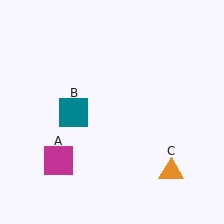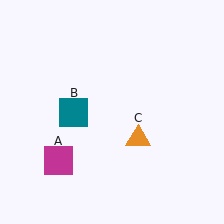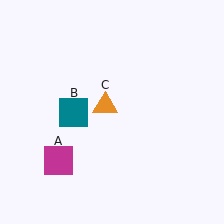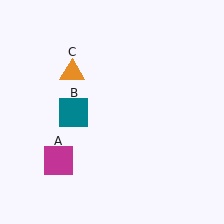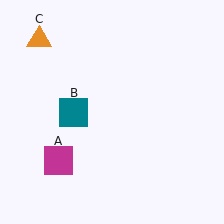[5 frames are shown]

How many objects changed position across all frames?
1 object changed position: orange triangle (object C).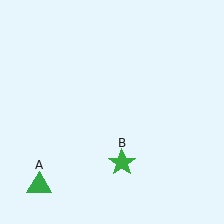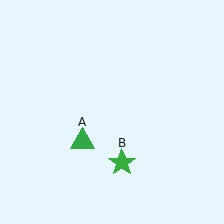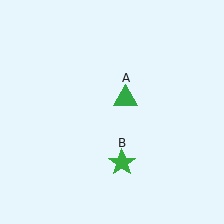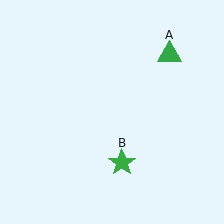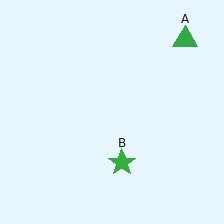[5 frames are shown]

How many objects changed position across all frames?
1 object changed position: green triangle (object A).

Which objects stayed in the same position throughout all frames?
Green star (object B) remained stationary.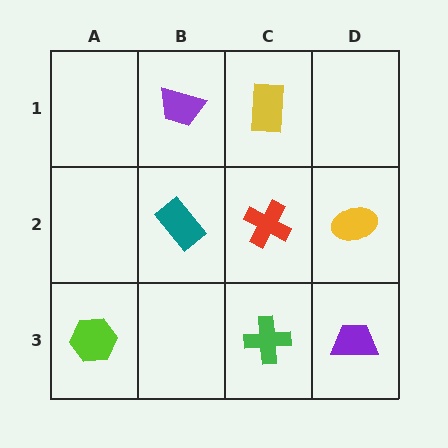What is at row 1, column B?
A purple trapezoid.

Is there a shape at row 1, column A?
No, that cell is empty.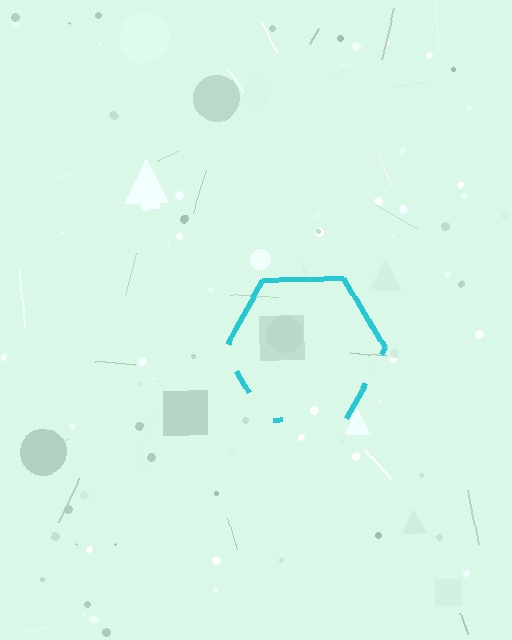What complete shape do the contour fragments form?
The contour fragments form a hexagon.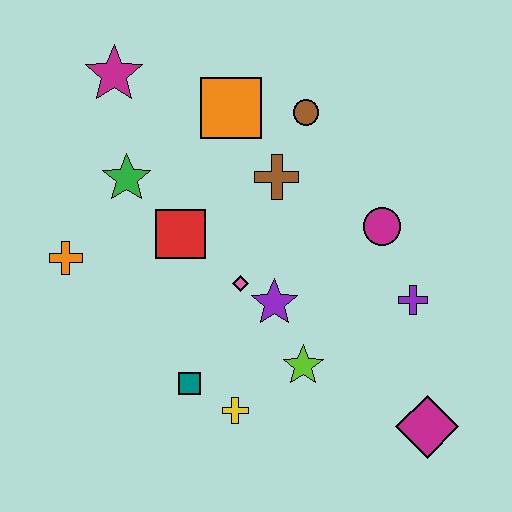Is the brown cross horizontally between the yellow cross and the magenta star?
No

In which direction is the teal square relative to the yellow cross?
The teal square is to the left of the yellow cross.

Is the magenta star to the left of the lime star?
Yes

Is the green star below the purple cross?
No